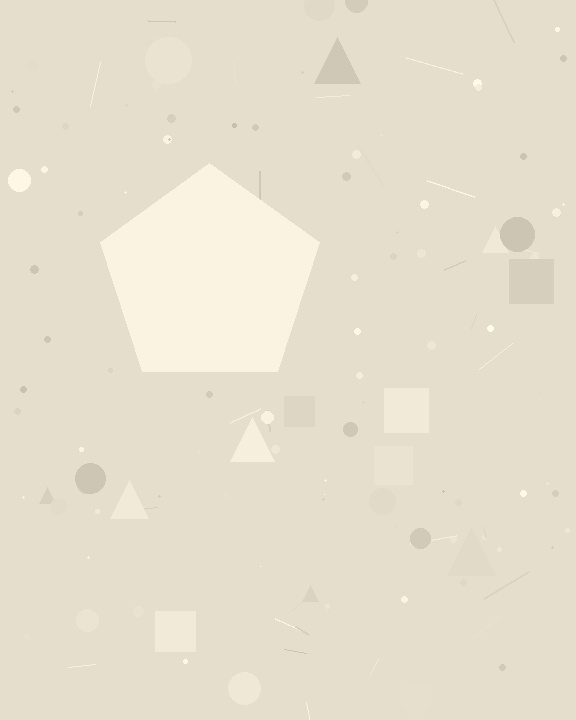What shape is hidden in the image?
A pentagon is hidden in the image.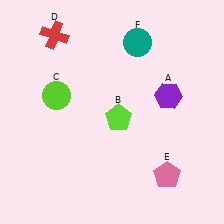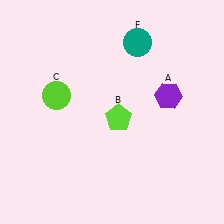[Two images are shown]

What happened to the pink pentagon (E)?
The pink pentagon (E) was removed in Image 2. It was in the bottom-right area of Image 1.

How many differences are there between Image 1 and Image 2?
There are 2 differences between the two images.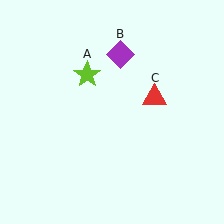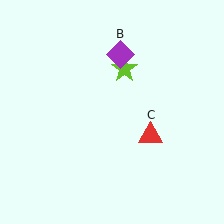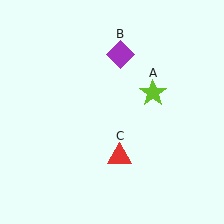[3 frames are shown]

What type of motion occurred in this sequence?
The lime star (object A), red triangle (object C) rotated clockwise around the center of the scene.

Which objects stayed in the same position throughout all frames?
Purple diamond (object B) remained stationary.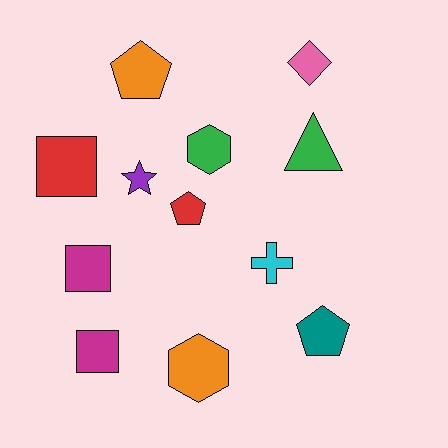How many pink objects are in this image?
There is 1 pink object.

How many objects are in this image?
There are 12 objects.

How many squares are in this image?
There are 3 squares.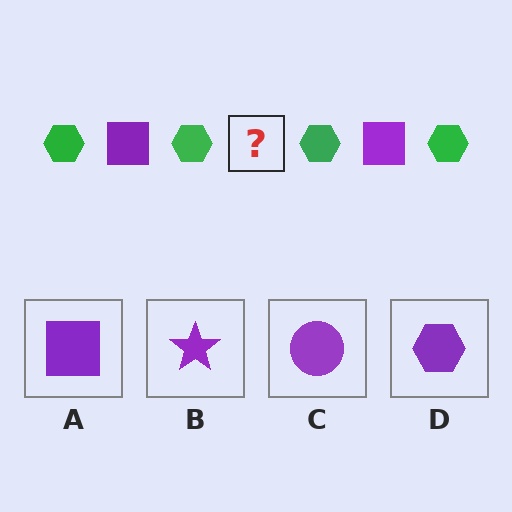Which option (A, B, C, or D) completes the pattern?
A.